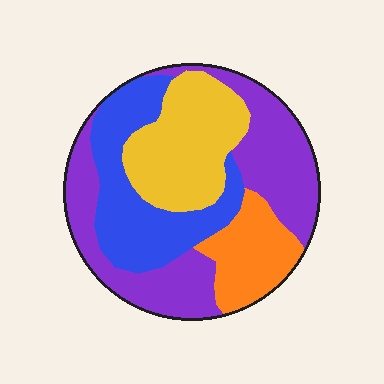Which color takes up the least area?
Orange, at roughly 15%.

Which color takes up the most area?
Purple, at roughly 40%.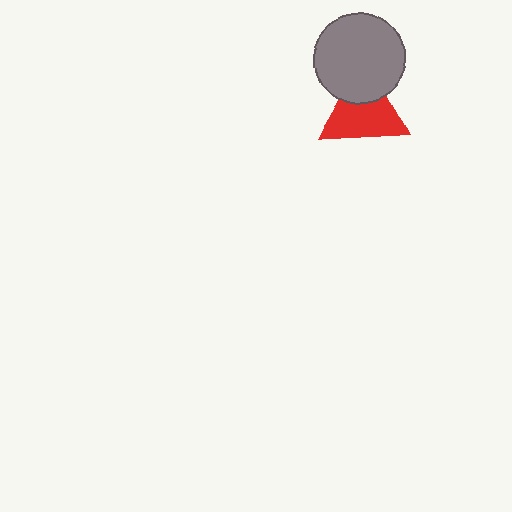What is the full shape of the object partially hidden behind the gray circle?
The partially hidden object is a red triangle.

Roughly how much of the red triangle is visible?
Most of it is visible (roughly 69%).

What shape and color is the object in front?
The object in front is a gray circle.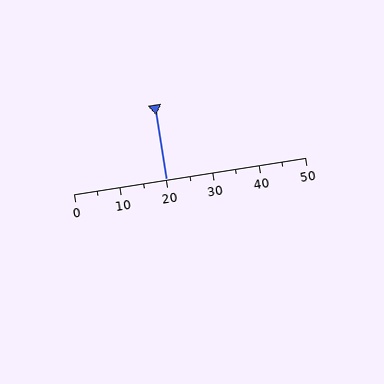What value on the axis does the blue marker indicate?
The marker indicates approximately 20.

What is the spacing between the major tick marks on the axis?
The major ticks are spaced 10 apart.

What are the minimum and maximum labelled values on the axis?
The axis runs from 0 to 50.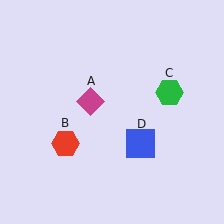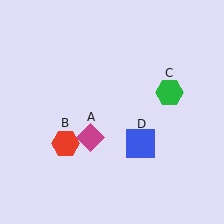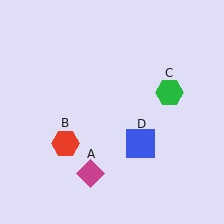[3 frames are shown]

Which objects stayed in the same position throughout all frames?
Red hexagon (object B) and green hexagon (object C) and blue square (object D) remained stationary.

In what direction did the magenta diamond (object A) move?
The magenta diamond (object A) moved down.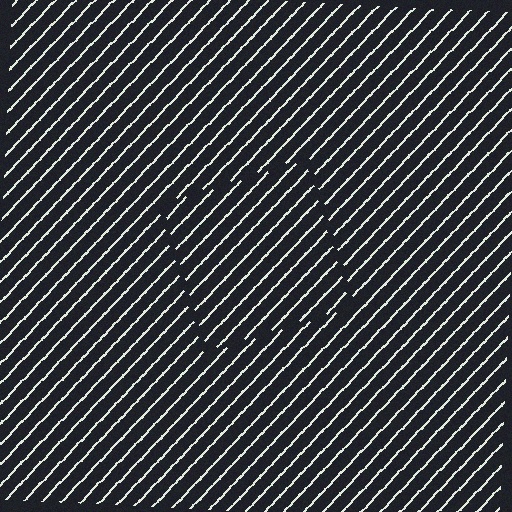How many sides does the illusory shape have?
4 sides — the line-ends trace a square.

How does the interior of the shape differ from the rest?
The interior of the shape contains the same grating, shifted by half a period — the contour is defined by the phase discontinuity where line-ends from the inner and outer gratings abut.